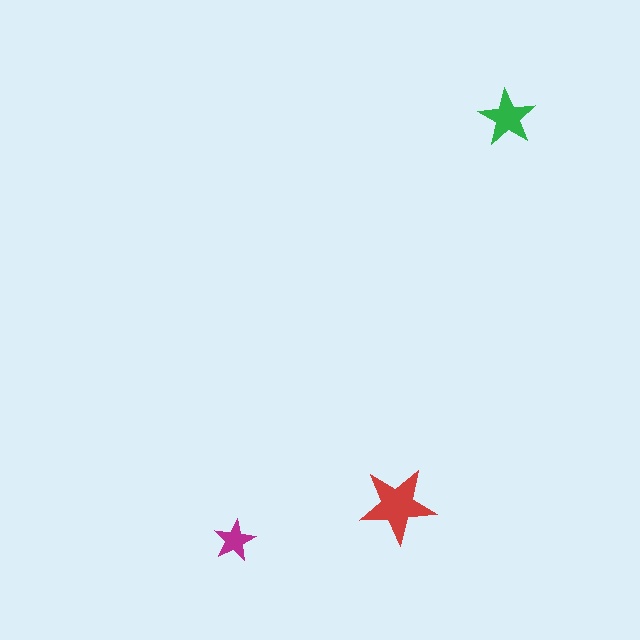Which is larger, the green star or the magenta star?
The green one.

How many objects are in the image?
There are 3 objects in the image.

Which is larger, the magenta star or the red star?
The red one.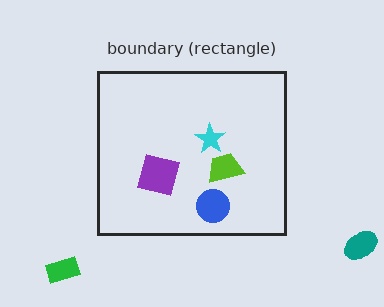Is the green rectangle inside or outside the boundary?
Outside.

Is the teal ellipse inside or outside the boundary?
Outside.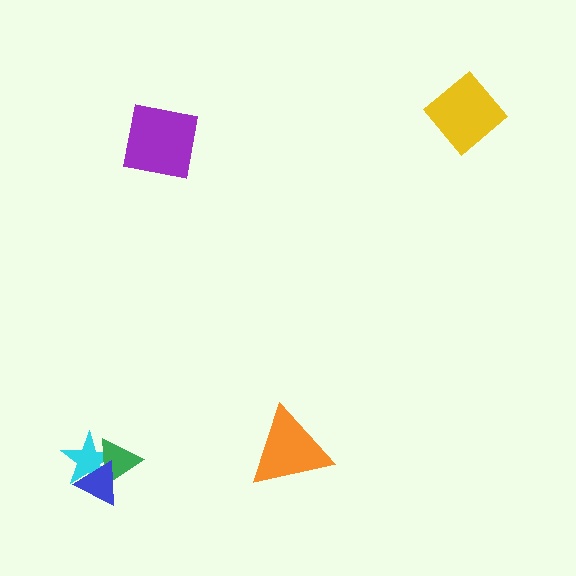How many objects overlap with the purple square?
0 objects overlap with the purple square.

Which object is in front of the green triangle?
The blue triangle is in front of the green triangle.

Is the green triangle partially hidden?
Yes, it is partially covered by another shape.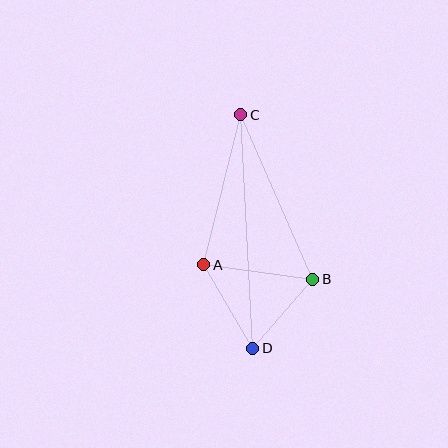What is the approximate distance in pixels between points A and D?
The distance between A and D is approximately 97 pixels.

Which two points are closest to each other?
Points B and D are closest to each other.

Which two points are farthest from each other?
Points C and D are farthest from each other.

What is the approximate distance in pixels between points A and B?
The distance between A and B is approximately 110 pixels.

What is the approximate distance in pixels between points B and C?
The distance between B and C is approximately 179 pixels.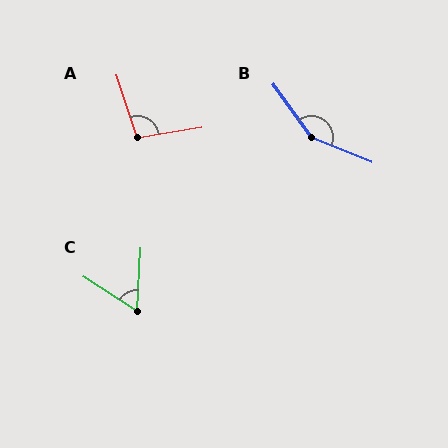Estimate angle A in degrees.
Approximately 100 degrees.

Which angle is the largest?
B, at approximately 148 degrees.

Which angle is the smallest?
C, at approximately 60 degrees.